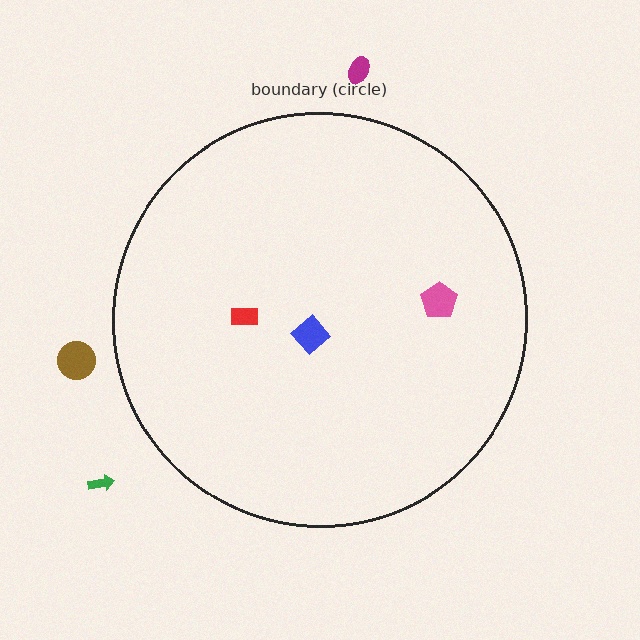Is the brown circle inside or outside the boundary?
Outside.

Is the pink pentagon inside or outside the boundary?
Inside.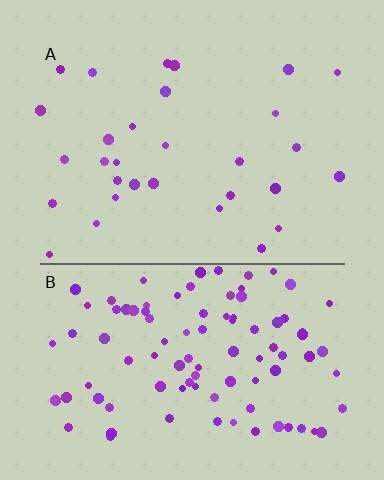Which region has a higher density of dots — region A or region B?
B (the bottom).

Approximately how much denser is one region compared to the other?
Approximately 3.2× — region B over region A.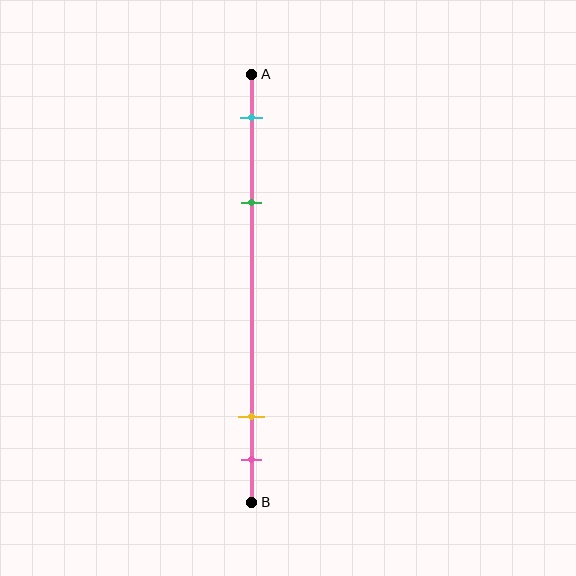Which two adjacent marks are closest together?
The yellow and pink marks are the closest adjacent pair.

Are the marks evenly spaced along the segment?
No, the marks are not evenly spaced.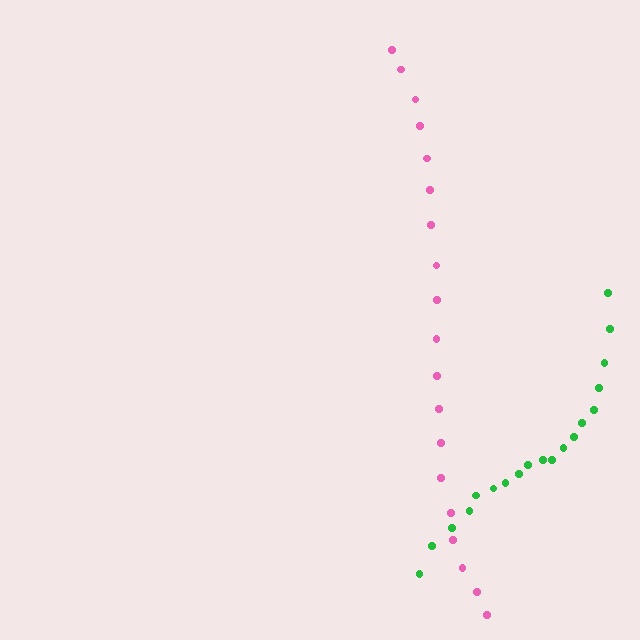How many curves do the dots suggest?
There are 2 distinct paths.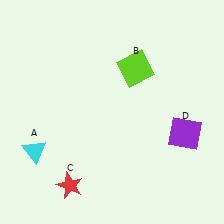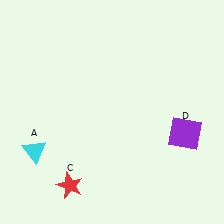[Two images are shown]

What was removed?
The lime square (B) was removed in Image 2.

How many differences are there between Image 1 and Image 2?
There is 1 difference between the two images.